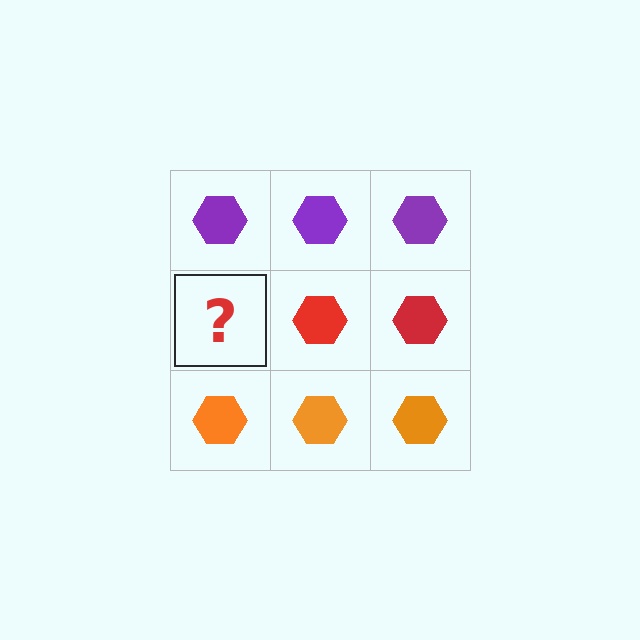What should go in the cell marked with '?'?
The missing cell should contain a red hexagon.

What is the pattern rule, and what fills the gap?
The rule is that each row has a consistent color. The gap should be filled with a red hexagon.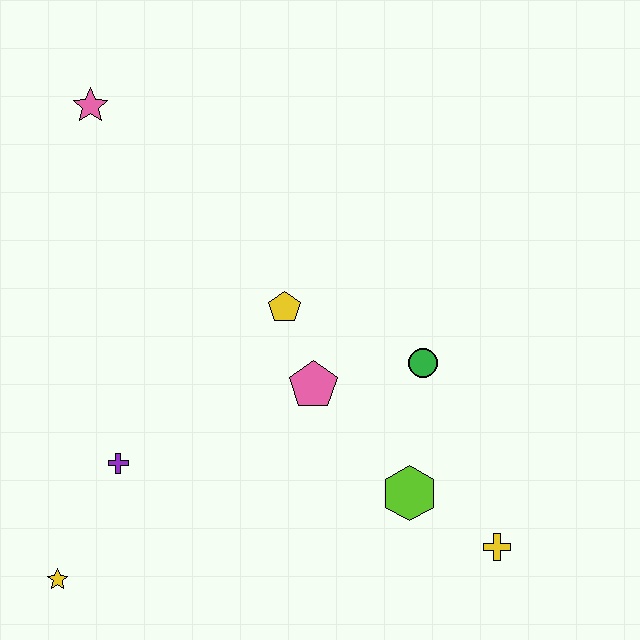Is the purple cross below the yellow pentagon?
Yes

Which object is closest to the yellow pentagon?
The pink pentagon is closest to the yellow pentagon.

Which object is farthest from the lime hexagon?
The pink star is farthest from the lime hexagon.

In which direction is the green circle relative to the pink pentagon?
The green circle is to the right of the pink pentagon.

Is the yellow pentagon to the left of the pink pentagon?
Yes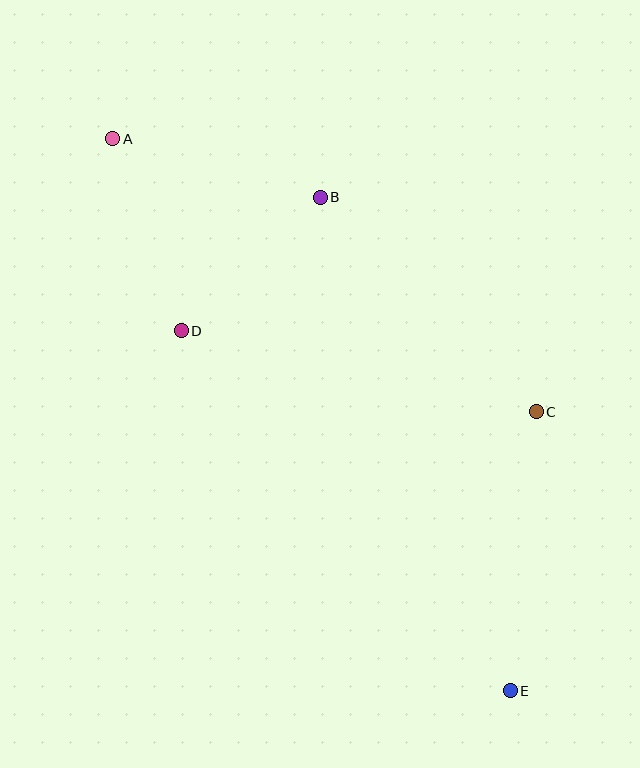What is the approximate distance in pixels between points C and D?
The distance between C and D is approximately 364 pixels.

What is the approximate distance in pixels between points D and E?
The distance between D and E is approximately 488 pixels.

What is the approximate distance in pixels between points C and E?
The distance between C and E is approximately 280 pixels.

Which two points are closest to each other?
Points B and D are closest to each other.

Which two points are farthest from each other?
Points A and E are farthest from each other.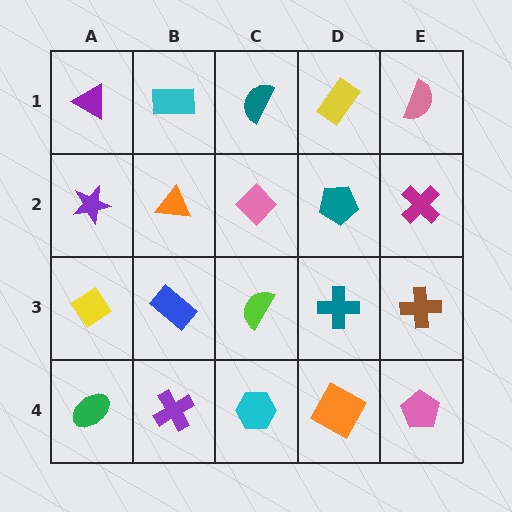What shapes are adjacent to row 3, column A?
A purple star (row 2, column A), a green ellipse (row 4, column A), a blue rectangle (row 3, column B).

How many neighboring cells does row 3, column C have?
4.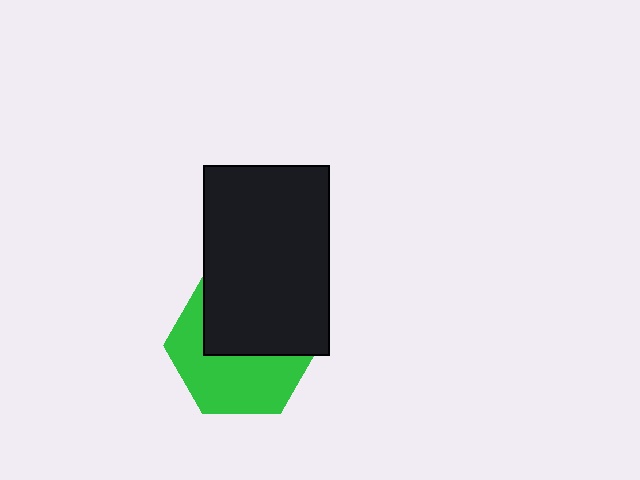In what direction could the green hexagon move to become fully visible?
The green hexagon could move down. That would shift it out from behind the black rectangle entirely.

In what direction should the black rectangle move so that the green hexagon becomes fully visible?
The black rectangle should move up. That is the shortest direction to clear the overlap and leave the green hexagon fully visible.